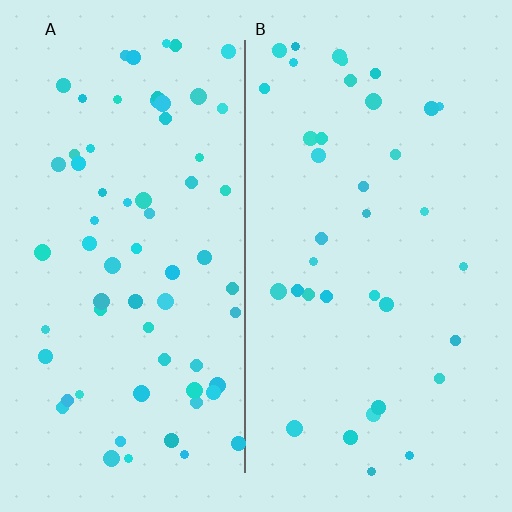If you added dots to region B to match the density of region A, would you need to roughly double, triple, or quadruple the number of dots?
Approximately double.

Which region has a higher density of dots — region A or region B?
A (the left).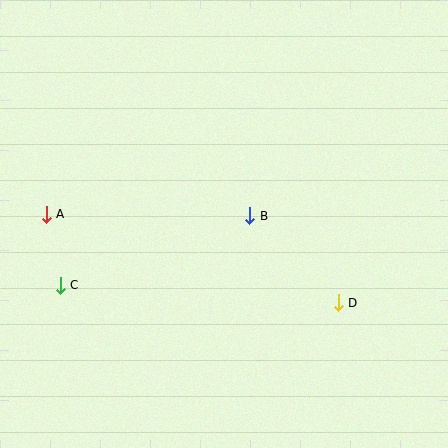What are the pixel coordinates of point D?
Point D is at (338, 303).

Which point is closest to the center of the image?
Point B at (250, 216) is closest to the center.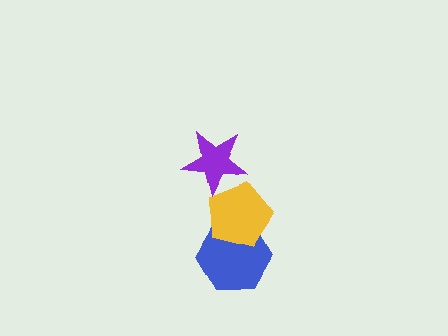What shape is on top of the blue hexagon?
The yellow pentagon is on top of the blue hexagon.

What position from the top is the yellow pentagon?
The yellow pentagon is 2nd from the top.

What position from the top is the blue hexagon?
The blue hexagon is 3rd from the top.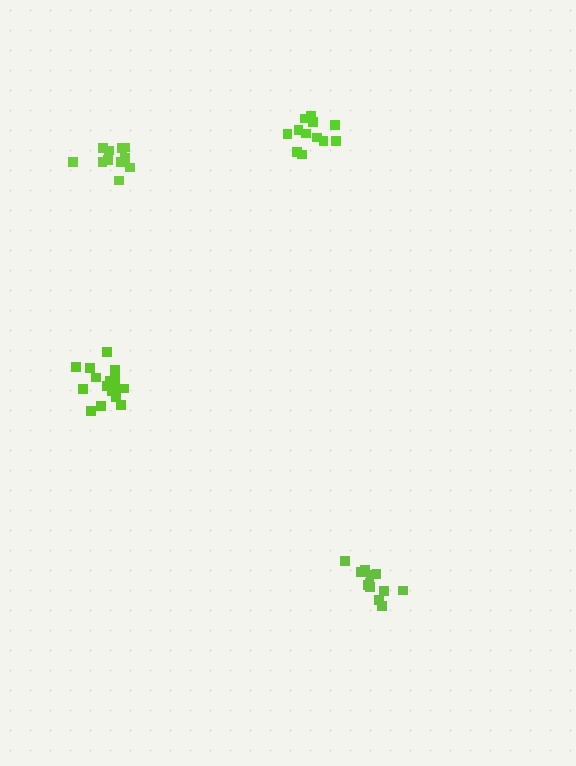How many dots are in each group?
Group 1: 11 dots, Group 2: 12 dots, Group 3: 13 dots, Group 4: 16 dots (52 total).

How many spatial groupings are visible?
There are 4 spatial groupings.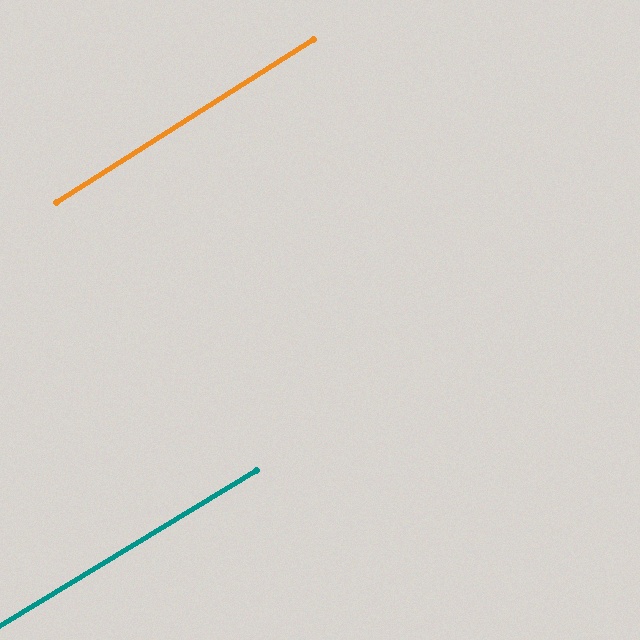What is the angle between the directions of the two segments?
Approximately 2 degrees.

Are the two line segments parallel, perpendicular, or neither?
Parallel — their directions differ by only 1.5°.